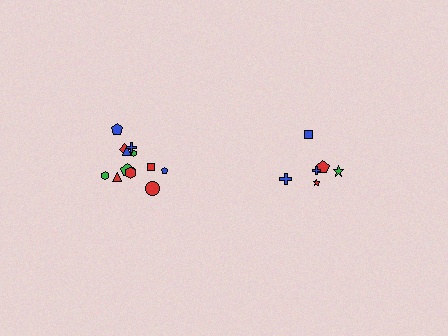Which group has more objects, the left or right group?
The left group.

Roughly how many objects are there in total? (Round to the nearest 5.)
Roughly 20 objects in total.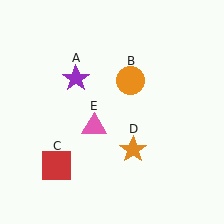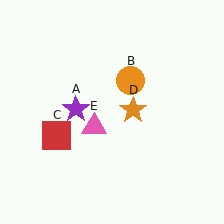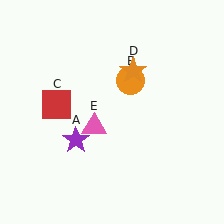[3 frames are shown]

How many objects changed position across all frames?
3 objects changed position: purple star (object A), red square (object C), orange star (object D).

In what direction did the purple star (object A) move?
The purple star (object A) moved down.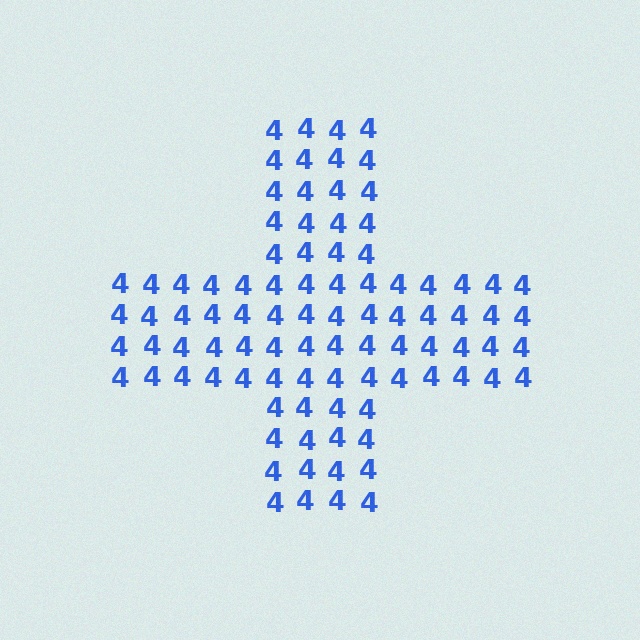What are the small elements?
The small elements are digit 4's.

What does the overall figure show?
The overall figure shows a cross.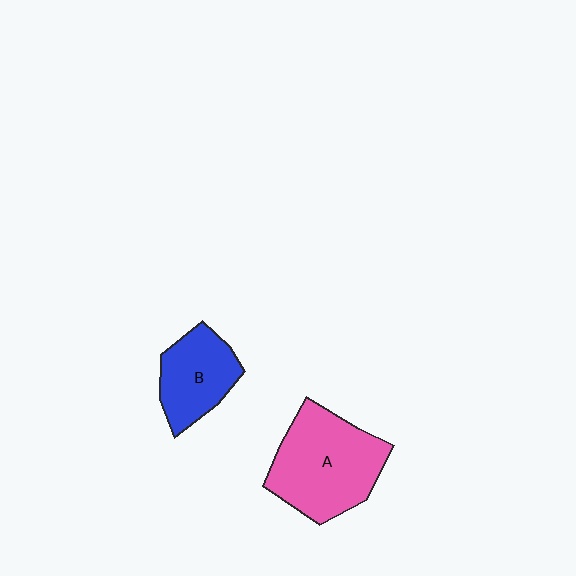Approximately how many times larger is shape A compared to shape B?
Approximately 1.6 times.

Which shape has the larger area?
Shape A (pink).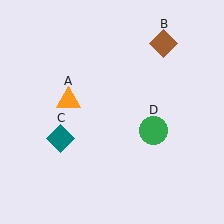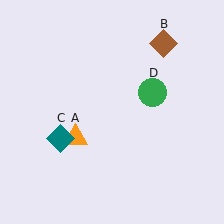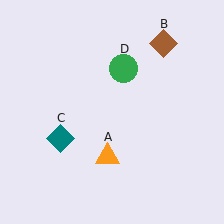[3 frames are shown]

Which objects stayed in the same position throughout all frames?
Brown diamond (object B) and teal diamond (object C) remained stationary.